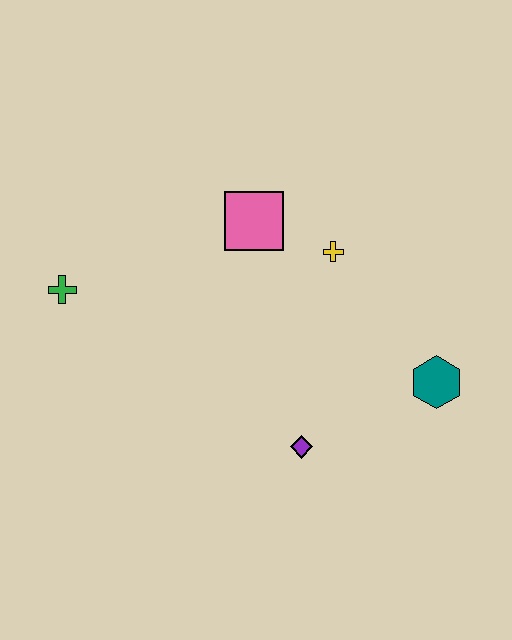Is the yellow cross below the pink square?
Yes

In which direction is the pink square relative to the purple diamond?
The pink square is above the purple diamond.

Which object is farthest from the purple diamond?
The green cross is farthest from the purple diamond.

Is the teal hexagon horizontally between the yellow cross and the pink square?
No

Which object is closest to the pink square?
The yellow cross is closest to the pink square.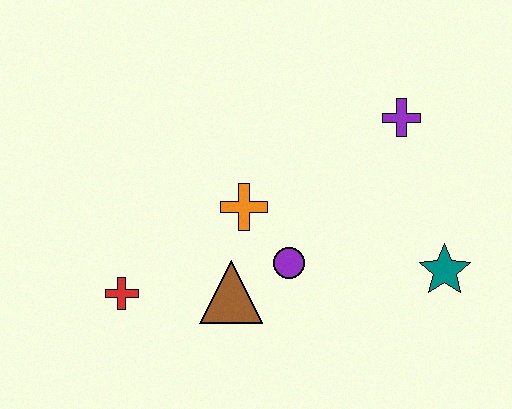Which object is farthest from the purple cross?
The red cross is farthest from the purple cross.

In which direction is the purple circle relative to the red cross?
The purple circle is to the right of the red cross.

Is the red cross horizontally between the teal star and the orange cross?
No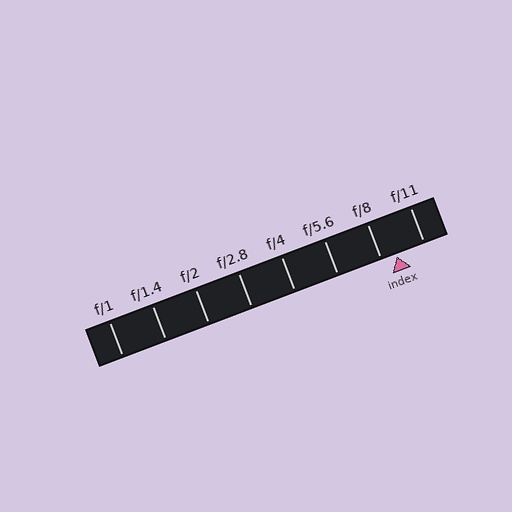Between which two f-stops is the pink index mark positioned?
The index mark is between f/8 and f/11.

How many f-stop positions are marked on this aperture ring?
There are 8 f-stop positions marked.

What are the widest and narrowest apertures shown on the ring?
The widest aperture shown is f/1 and the narrowest is f/11.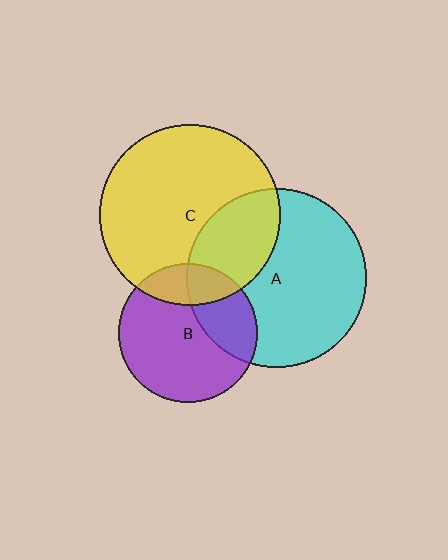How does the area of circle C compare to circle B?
Approximately 1.7 times.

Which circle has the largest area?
Circle C (yellow).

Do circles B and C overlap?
Yes.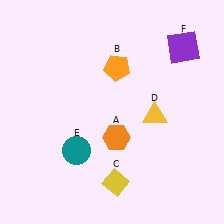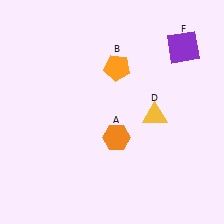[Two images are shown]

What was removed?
The teal circle (E), the yellow diamond (C) were removed in Image 2.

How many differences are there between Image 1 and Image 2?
There are 2 differences between the two images.